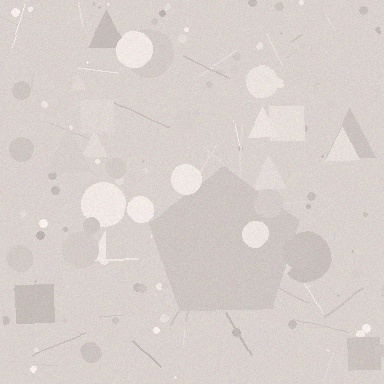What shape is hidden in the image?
A pentagon is hidden in the image.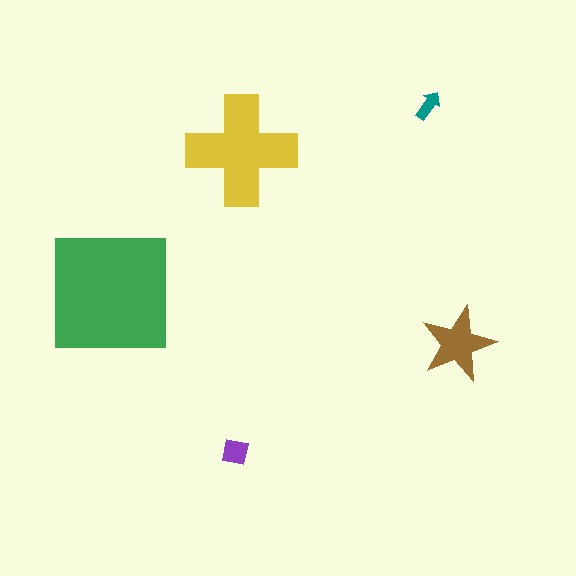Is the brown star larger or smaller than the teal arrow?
Larger.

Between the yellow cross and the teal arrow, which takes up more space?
The yellow cross.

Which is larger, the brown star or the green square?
The green square.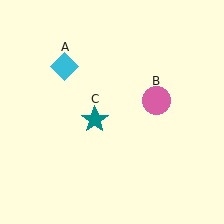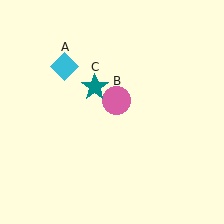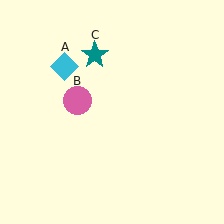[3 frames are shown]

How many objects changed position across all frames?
2 objects changed position: pink circle (object B), teal star (object C).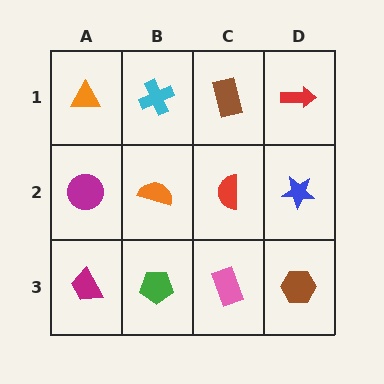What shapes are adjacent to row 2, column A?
An orange triangle (row 1, column A), a magenta trapezoid (row 3, column A), an orange semicircle (row 2, column B).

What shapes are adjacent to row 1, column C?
A red semicircle (row 2, column C), a cyan cross (row 1, column B), a red arrow (row 1, column D).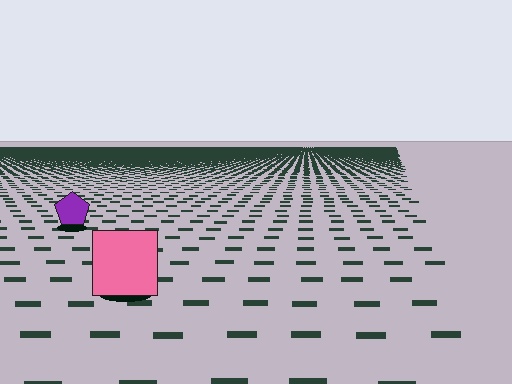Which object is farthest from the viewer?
The purple pentagon is farthest from the viewer. It appears smaller and the ground texture around it is denser.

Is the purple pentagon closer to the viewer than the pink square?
No. The pink square is closer — you can tell from the texture gradient: the ground texture is coarser near it.